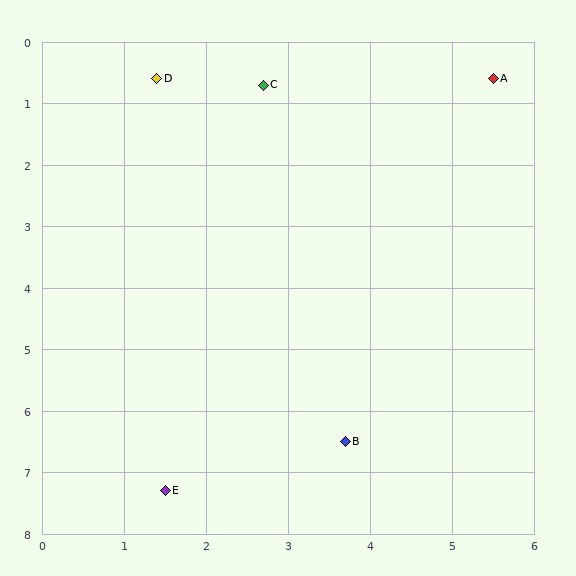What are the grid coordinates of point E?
Point E is at approximately (1.5, 7.3).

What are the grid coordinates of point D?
Point D is at approximately (1.4, 0.6).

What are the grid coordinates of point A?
Point A is at approximately (5.5, 0.6).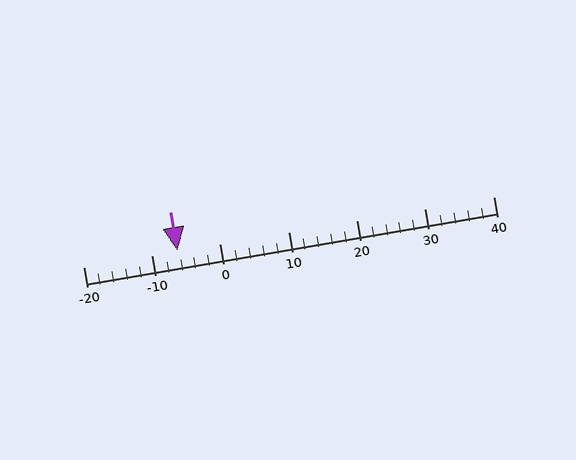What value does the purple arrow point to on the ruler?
The purple arrow points to approximately -6.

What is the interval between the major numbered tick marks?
The major tick marks are spaced 10 units apart.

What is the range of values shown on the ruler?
The ruler shows values from -20 to 40.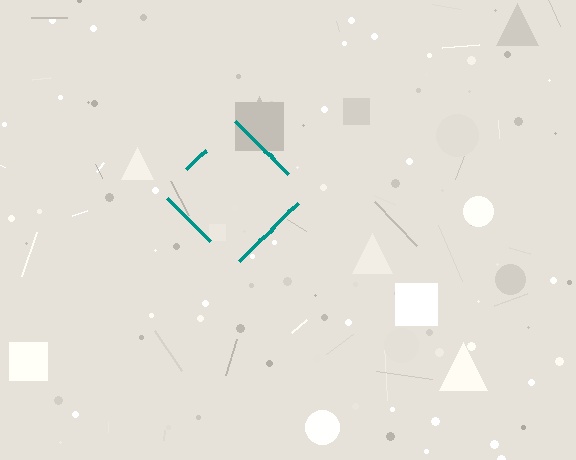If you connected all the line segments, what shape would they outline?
They would outline a diamond.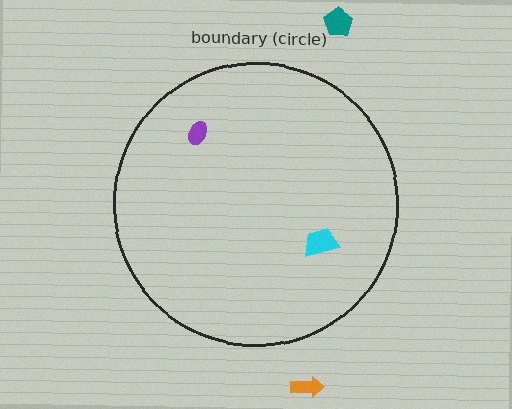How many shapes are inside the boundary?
2 inside, 2 outside.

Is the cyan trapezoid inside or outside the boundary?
Inside.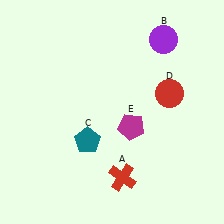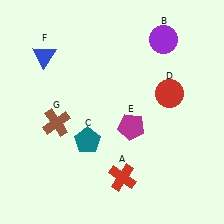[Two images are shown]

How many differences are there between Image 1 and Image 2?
There are 2 differences between the two images.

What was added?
A blue triangle (F), a brown cross (G) were added in Image 2.